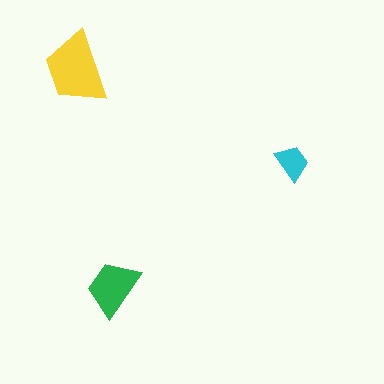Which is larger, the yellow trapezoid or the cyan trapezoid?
The yellow one.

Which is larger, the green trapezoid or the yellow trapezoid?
The yellow one.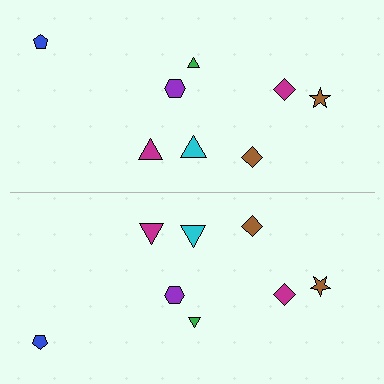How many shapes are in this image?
There are 16 shapes in this image.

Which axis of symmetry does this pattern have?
The pattern has a horizontal axis of symmetry running through the center of the image.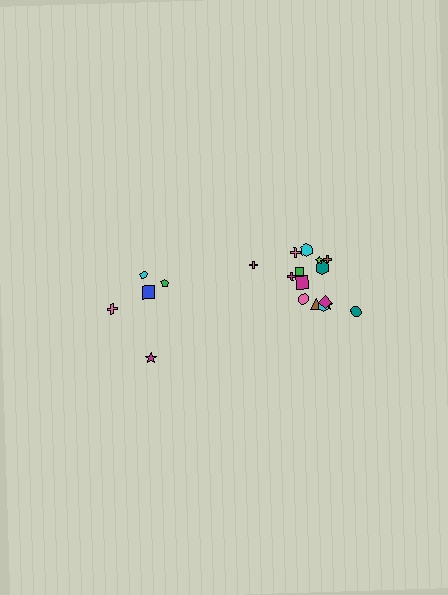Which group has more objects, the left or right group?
The right group.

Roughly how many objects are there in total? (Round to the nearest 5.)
Roughly 20 objects in total.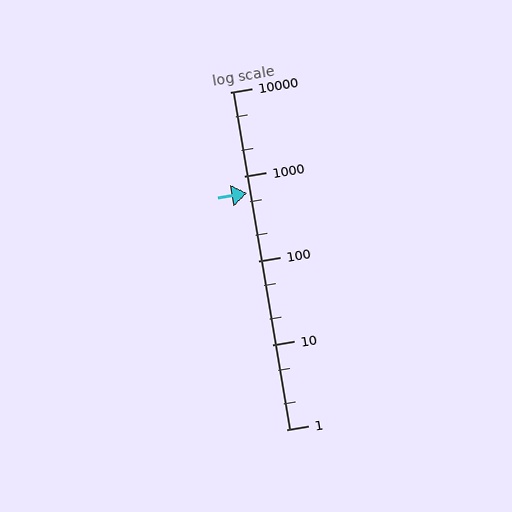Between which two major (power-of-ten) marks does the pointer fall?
The pointer is between 100 and 1000.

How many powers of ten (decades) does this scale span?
The scale spans 4 decades, from 1 to 10000.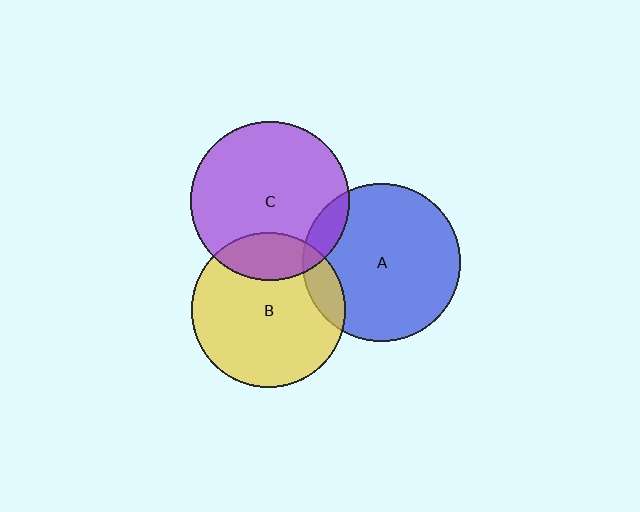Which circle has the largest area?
Circle C (purple).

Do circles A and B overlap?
Yes.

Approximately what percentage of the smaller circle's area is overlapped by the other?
Approximately 10%.